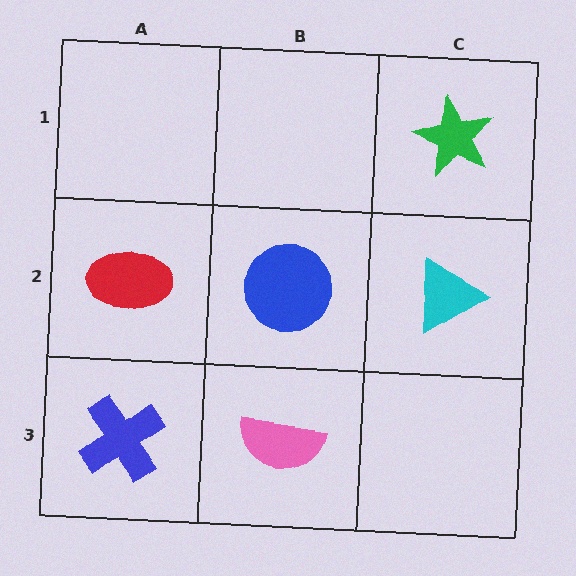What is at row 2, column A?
A red ellipse.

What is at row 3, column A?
A blue cross.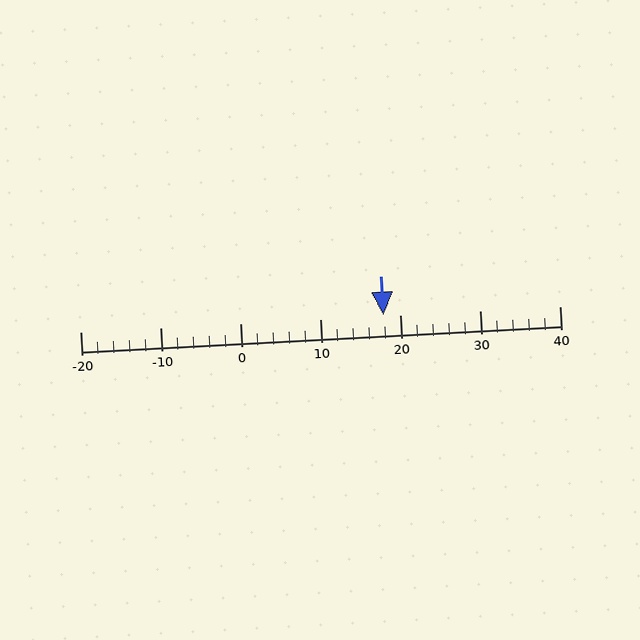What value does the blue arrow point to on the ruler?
The blue arrow points to approximately 18.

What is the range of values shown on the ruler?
The ruler shows values from -20 to 40.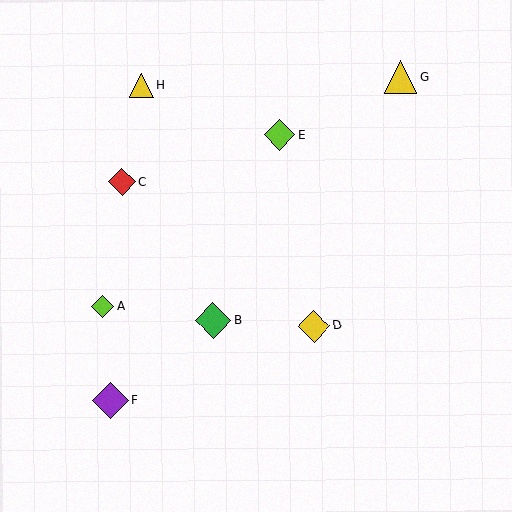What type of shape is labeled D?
Shape D is a yellow diamond.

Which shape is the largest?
The purple diamond (labeled F) is the largest.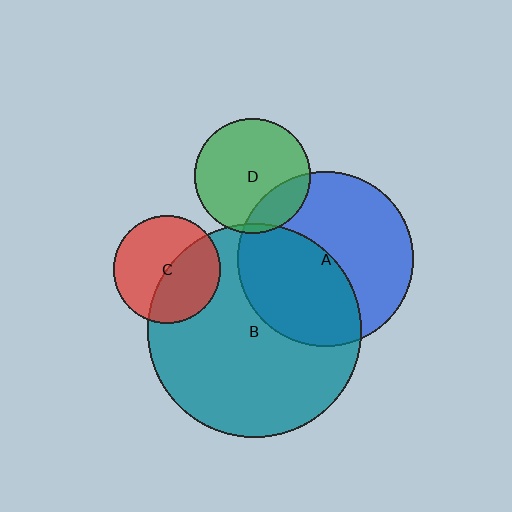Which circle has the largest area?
Circle B (teal).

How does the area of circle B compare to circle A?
Approximately 1.5 times.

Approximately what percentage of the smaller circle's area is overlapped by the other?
Approximately 5%.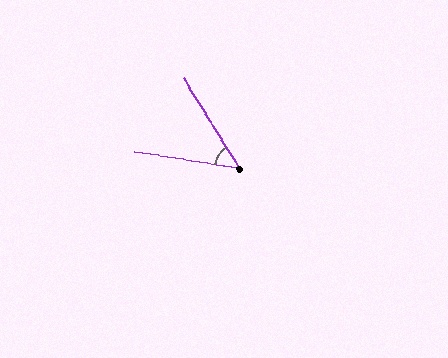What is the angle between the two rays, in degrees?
Approximately 49 degrees.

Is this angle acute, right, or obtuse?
It is acute.